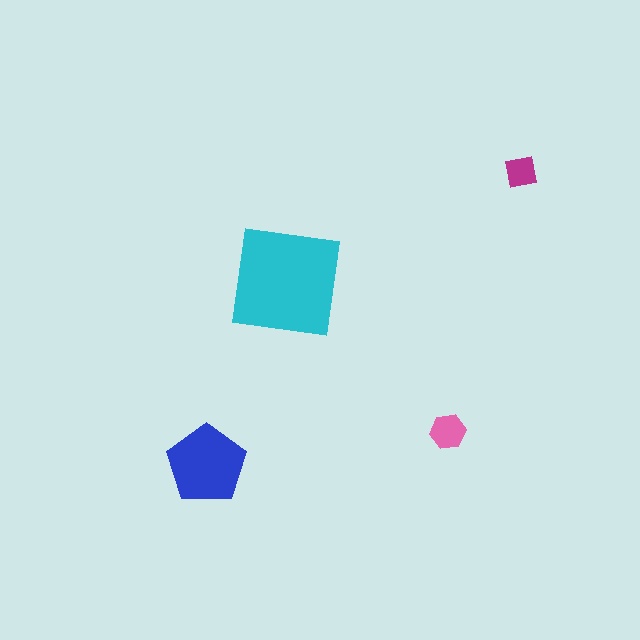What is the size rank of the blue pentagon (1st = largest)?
2nd.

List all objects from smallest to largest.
The magenta square, the pink hexagon, the blue pentagon, the cyan square.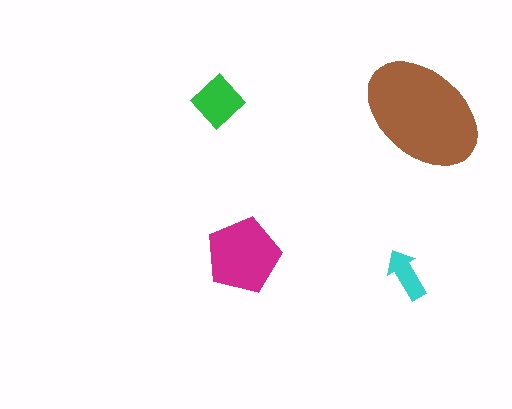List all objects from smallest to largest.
The cyan arrow, the green diamond, the magenta pentagon, the brown ellipse.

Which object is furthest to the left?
The green diamond is leftmost.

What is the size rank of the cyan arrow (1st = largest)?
4th.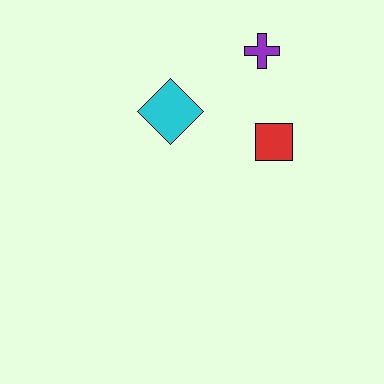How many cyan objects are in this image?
There is 1 cyan object.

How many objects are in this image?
There are 3 objects.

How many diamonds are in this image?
There is 1 diamond.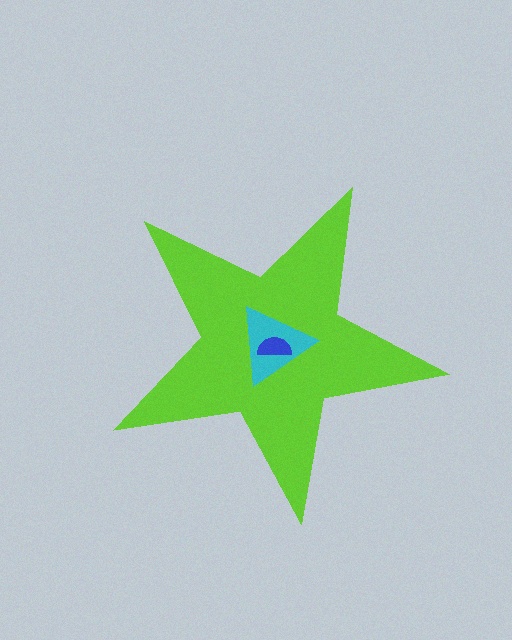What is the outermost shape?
The lime star.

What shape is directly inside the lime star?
The cyan triangle.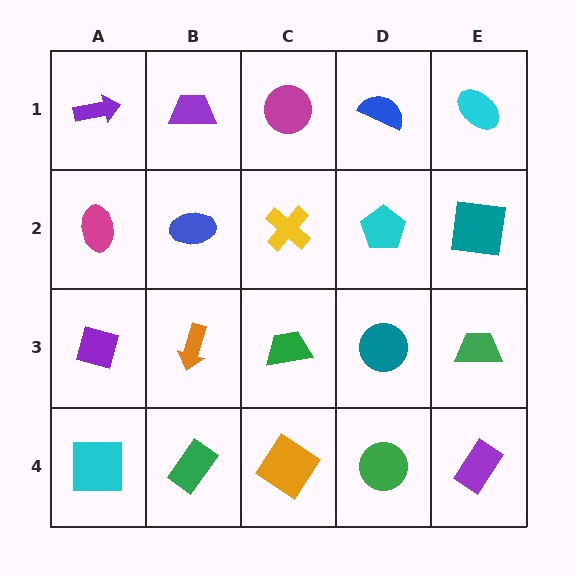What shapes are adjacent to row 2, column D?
A blue semicircle (row 1, column D), a teal circle (row 3, column D), a yellow cross (row 2, column C), a teal square (row 2, column E).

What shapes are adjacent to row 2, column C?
A magenta circle (row 1, column C), a green trapezoid (row 3, column C), a blue ellipse (row 2, column B), a cyan pentagon (row 2, column D).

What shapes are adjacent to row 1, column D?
A cyan pentagon (row 2, column D), a magenta circle (row 1, column C), a cyan ellipse (row 1, column E).